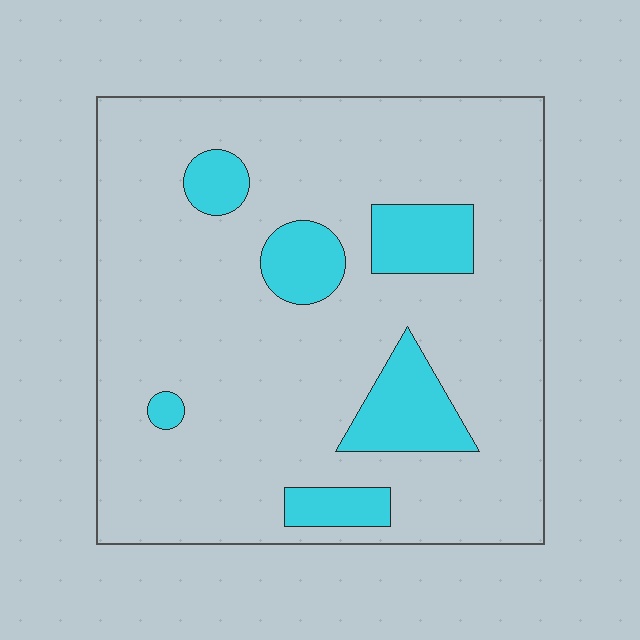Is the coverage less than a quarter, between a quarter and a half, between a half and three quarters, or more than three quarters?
Less than a quarter.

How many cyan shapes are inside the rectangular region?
6.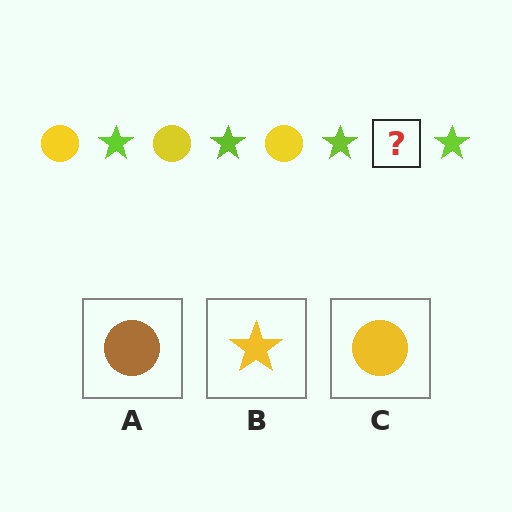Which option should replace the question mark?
Option C.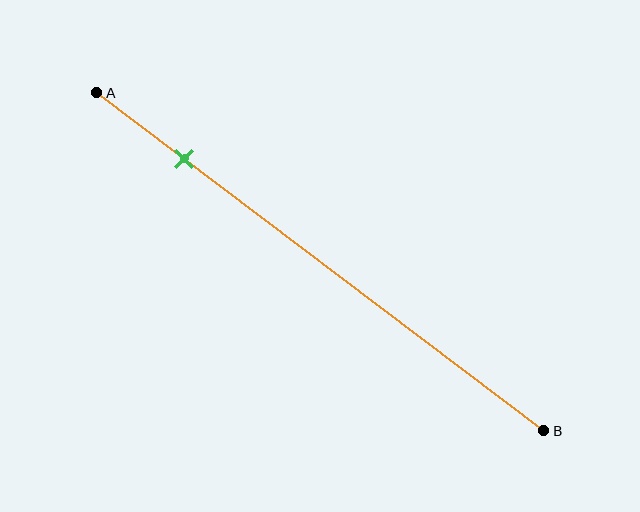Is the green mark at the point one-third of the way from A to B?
No, the mark is at about 20% from A, not at the 33% one-third point.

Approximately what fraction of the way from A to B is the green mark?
The green mark is approximately 20% of the way from A to B.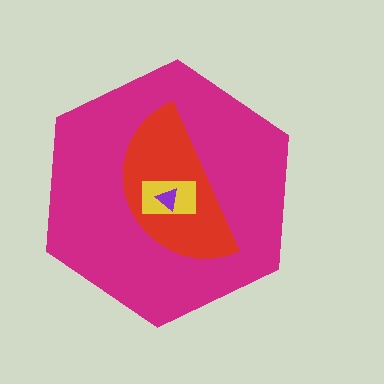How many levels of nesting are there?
4.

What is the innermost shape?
The purple triangle.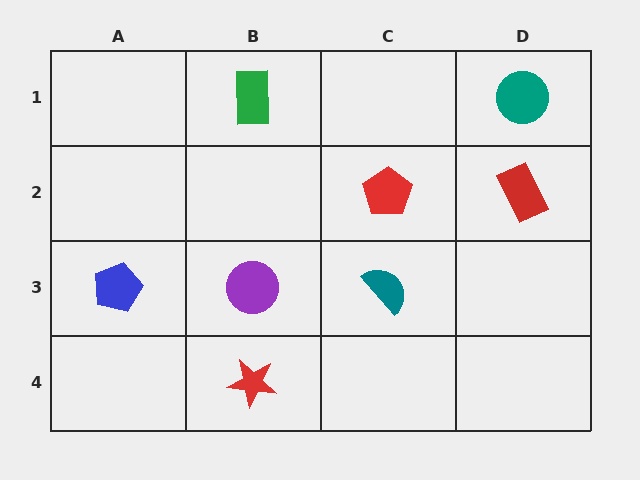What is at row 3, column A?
A blue pentagon.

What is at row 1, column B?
A green rectangle.